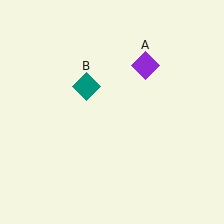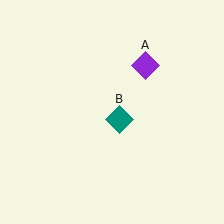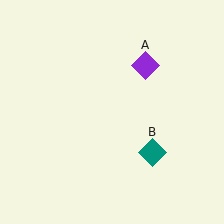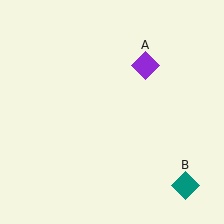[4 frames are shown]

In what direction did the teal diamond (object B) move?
The teal diamond (object B) moved down and to the right.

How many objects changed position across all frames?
1 object changed position: teal diamond (object B).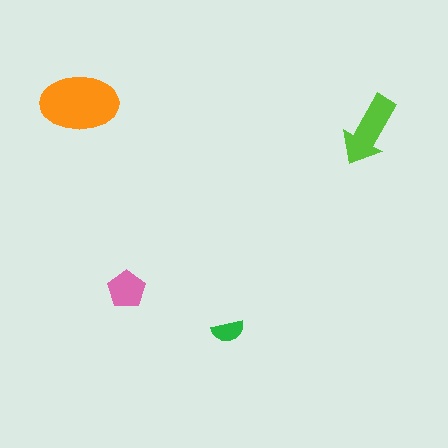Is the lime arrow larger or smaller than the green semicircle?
Larger.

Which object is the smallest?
The green semicircle.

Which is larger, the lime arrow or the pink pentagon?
The lime arrow.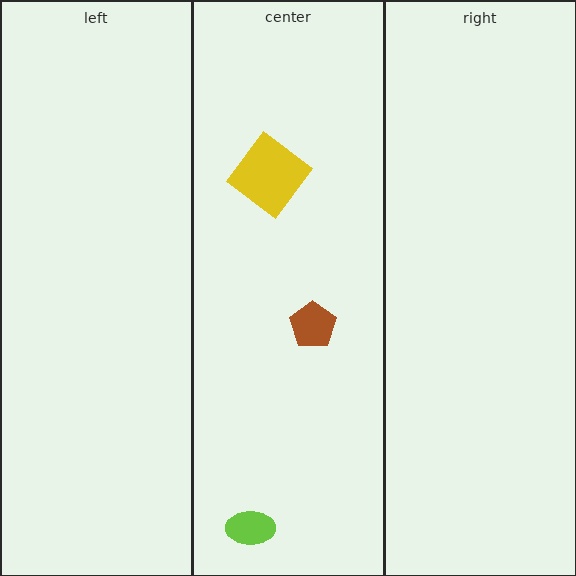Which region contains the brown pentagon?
The center region.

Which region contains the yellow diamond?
The center region.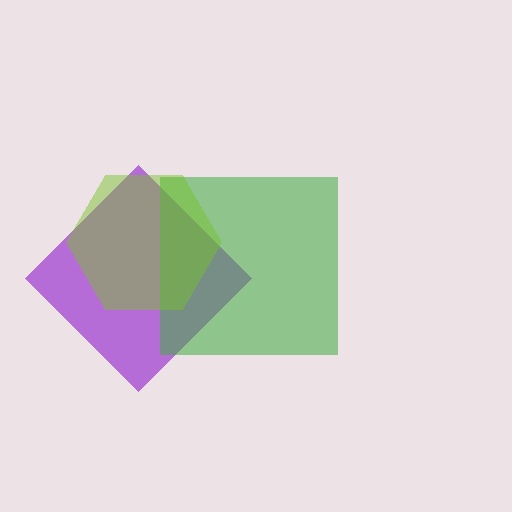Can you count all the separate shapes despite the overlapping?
Yes, there are 3 separate shapes.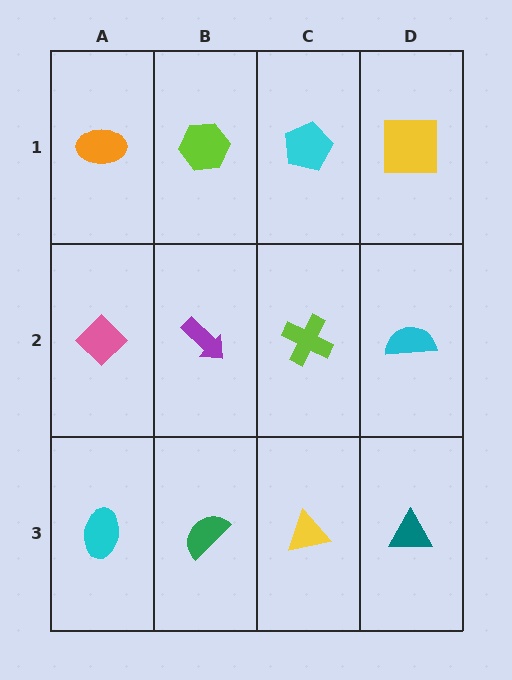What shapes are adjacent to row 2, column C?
A cyan pentagon (row 1, column C), a yellow triangle (row 3, column C), a purple arrow (row 2, column B), a cyan semicircle (row 2, column D).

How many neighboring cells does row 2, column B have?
4.